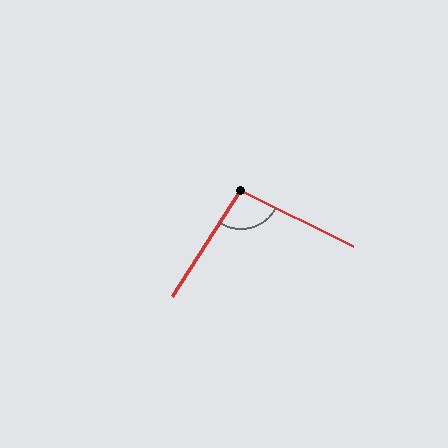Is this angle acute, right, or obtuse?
It is obtuse.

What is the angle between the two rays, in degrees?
Approximately 97 degrees.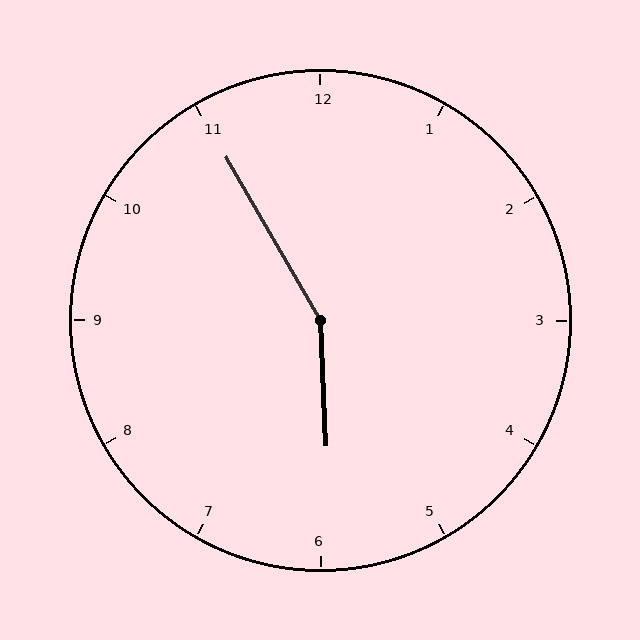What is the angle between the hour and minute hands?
Approximately 152 degrees.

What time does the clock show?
5:55.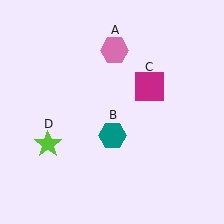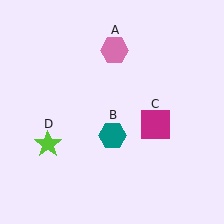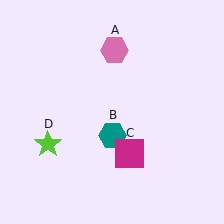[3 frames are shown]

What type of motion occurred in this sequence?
The magenta square (object C) rotated clockwise around the center of the scene.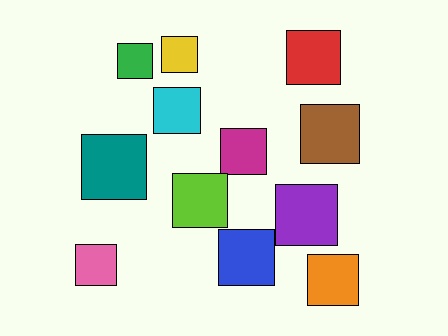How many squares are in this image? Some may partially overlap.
There are 12 squares.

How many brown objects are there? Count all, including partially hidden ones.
There is 1 brown object.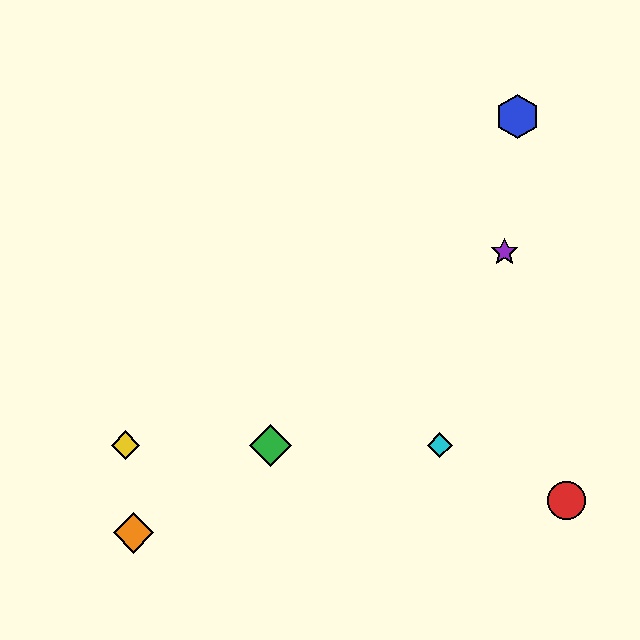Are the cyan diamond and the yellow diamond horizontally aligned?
Yes, both are at y≈445.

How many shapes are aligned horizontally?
3 shapes (the green diamond, the yellow diamond, the cyan diamond) are aligned horizontally.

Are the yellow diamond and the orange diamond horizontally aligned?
No, the yellow diamond is at y≈445 and the orange diamond is at y≈533.